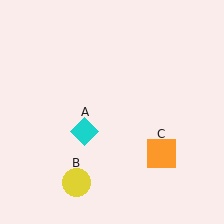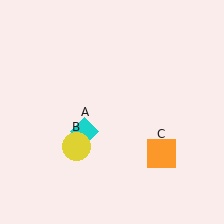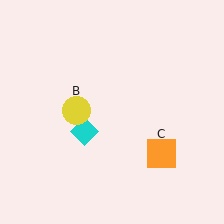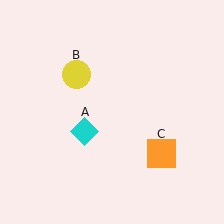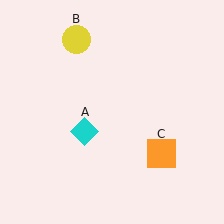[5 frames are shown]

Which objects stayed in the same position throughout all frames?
Cyan diamond (object A) and orange square (object C) remained stationary.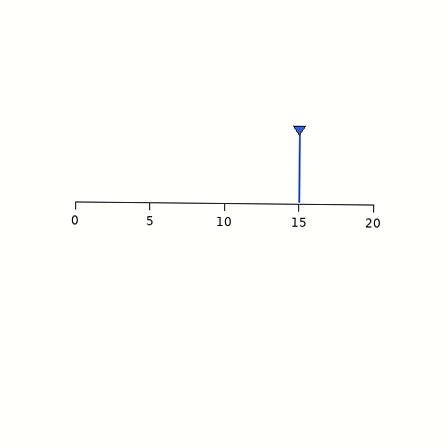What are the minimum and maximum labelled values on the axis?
The axis runs from 0 to 20.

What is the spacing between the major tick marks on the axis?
The major ticks are spaced 5 apart.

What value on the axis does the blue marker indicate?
The marker indicates approximately 15.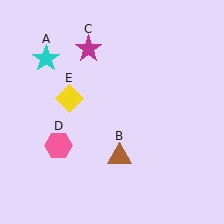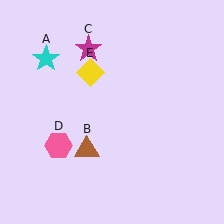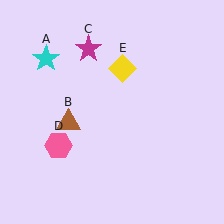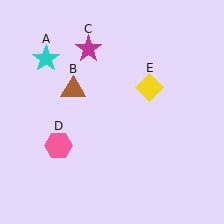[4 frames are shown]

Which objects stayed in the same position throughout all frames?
Cyan star (object A) and magenta star (object C) and pink hexagon (object D) remained stationary.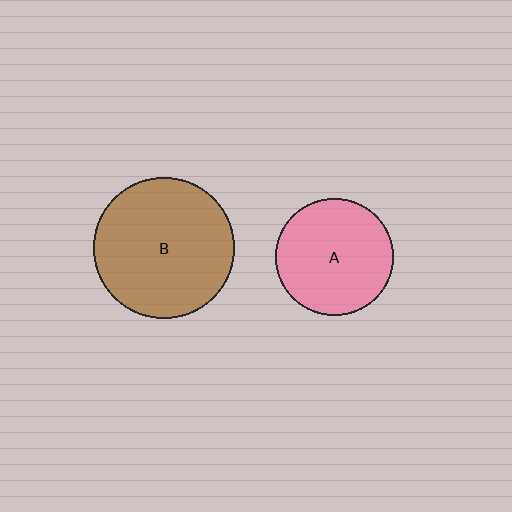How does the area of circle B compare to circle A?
Approximately 1.4 times.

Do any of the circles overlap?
No, none of the circles overlap.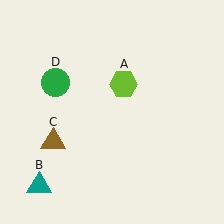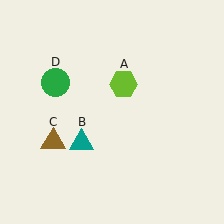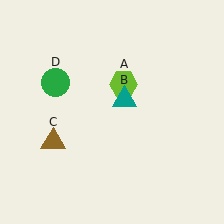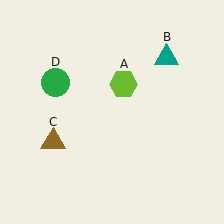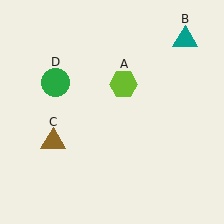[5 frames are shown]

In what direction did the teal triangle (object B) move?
The teal triangle (object B) moved up and to the right.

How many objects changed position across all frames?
1 object changed position: teal triangle (object B).